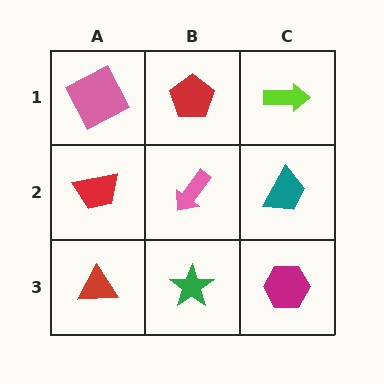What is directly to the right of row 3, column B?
A magenta hexagon.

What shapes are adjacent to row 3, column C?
A teal trapezoid (row 2, column C), a green star (row 3, column B).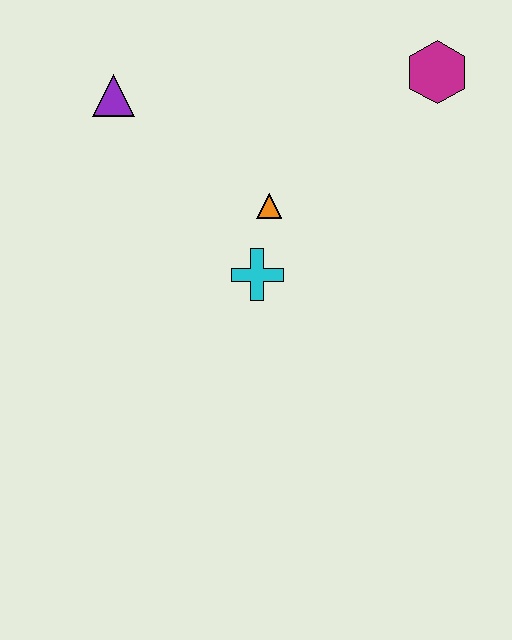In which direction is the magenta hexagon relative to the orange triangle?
The magenta hexagon is to the right of the orange triangle.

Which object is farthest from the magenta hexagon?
The purple triangle is farthest from the magenta hexagon.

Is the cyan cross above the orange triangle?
No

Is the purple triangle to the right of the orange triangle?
No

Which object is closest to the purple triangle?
The orange triangle is closest to the purple triangle.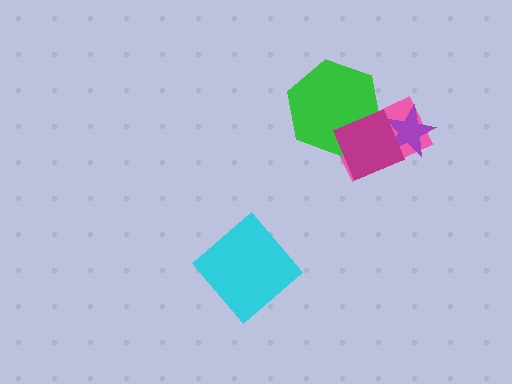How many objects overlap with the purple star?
2 objects overlap with the purple star.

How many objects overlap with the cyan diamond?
0 objects overlap with the cyan diamond.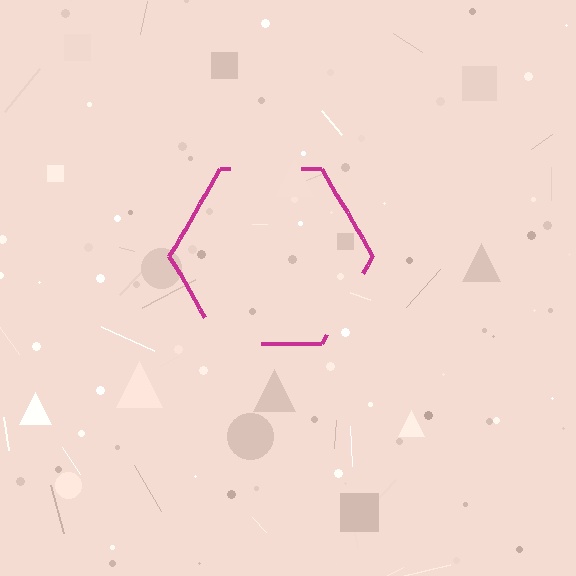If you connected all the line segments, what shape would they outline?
They would outline a hexagon.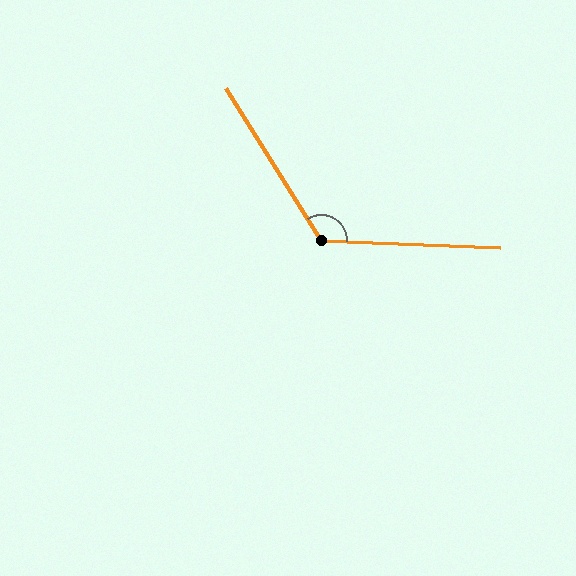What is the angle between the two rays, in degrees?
Approximately 124 degrees.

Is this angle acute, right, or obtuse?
It is obtuse.